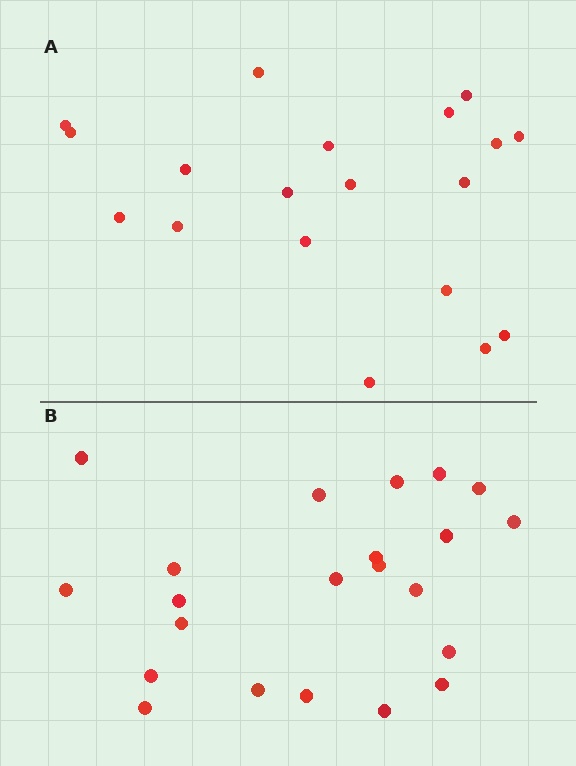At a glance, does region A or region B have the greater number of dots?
Region B (the bottom region) has more dots.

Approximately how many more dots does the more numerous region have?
Region B has just a few more — roughly 2 or 3 more dots than region A.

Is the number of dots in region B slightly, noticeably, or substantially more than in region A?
Region B has only slightly more — the two regions are fairly close. The ratio is roughly 1.2 to 1.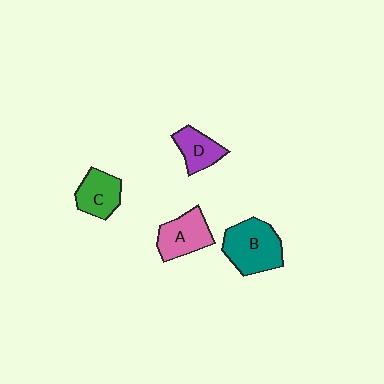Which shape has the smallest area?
Shape D (purple).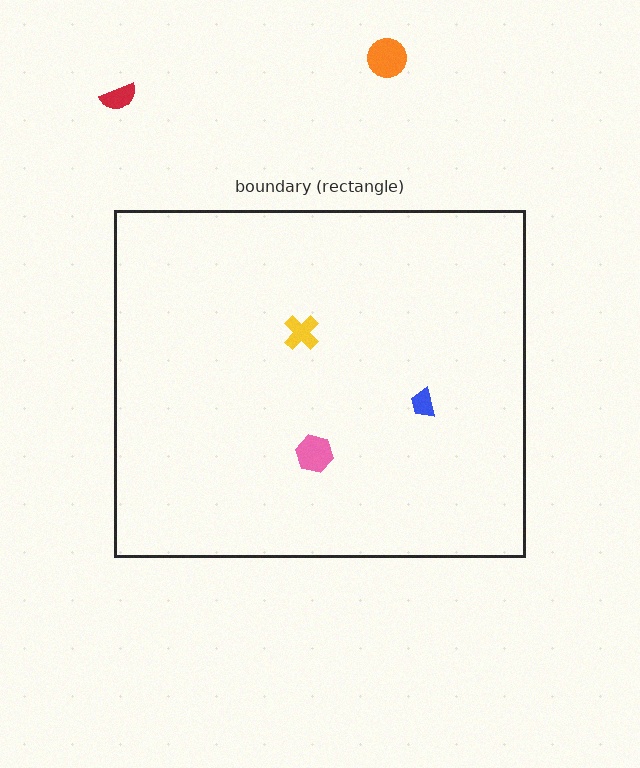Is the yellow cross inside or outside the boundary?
Inside.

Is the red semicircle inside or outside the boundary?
Outside.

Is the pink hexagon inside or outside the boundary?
Inside.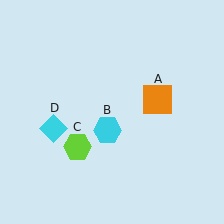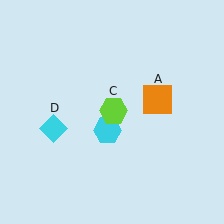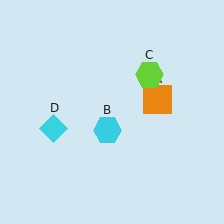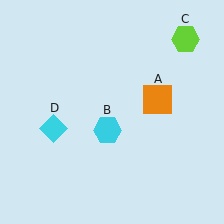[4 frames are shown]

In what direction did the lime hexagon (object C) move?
The lime hexagon (object C) moved up and to the right.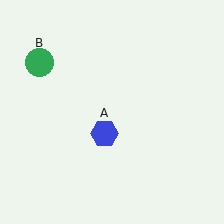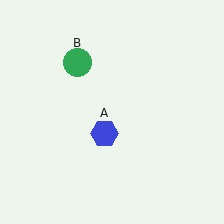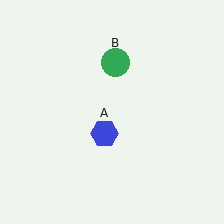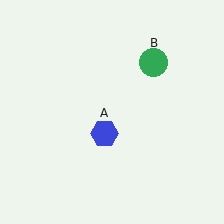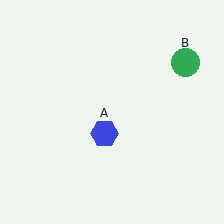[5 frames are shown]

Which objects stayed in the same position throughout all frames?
Blue hexagon (object A) remained stationary.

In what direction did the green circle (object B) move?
The green circle (object B) moved right.